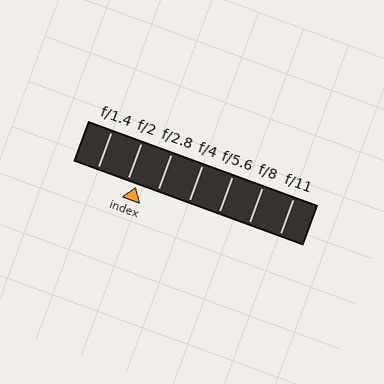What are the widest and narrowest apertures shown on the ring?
The widest aperture shown is f/1.4 and the narrowest is f/11.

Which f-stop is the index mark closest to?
The index mark is closest to f/2.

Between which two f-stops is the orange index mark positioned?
The index mark is between f/2 and f/2.8.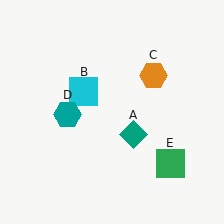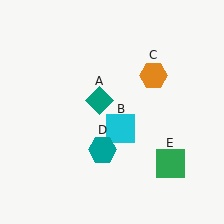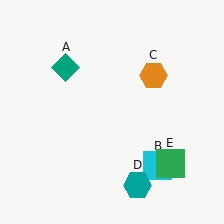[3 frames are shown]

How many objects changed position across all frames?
3 objects changed position: teal diamond (object A), cyan square (object B), teal hexagon (object D).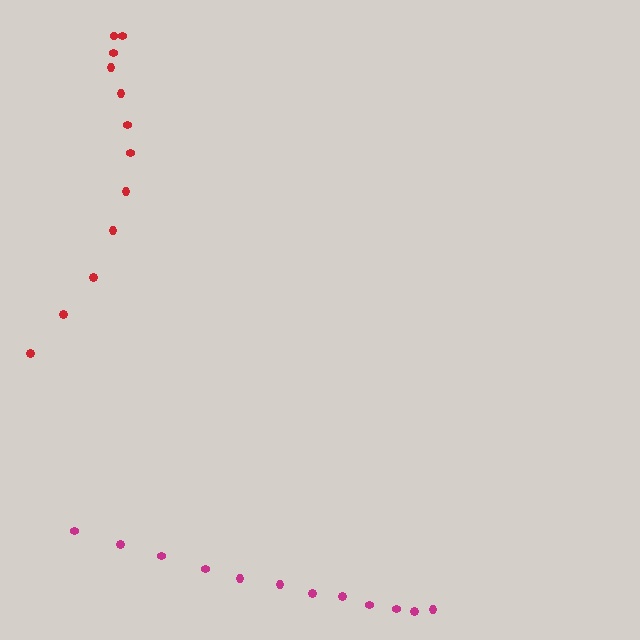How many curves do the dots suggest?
There are 2 distinct paths.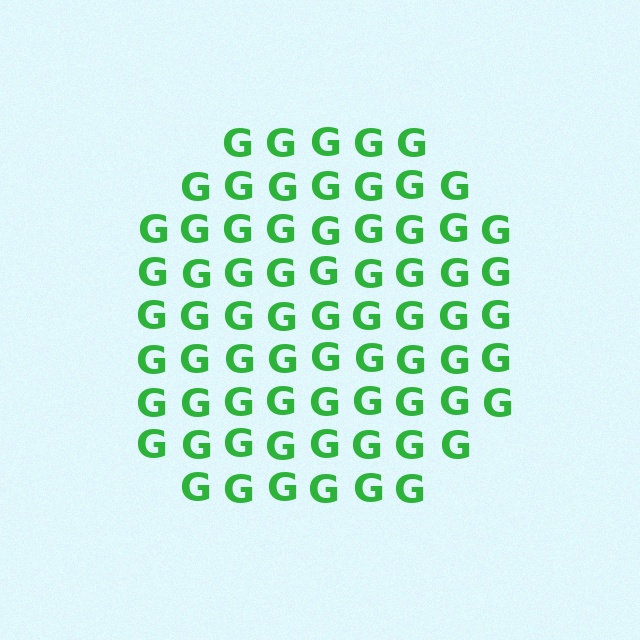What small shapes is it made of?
It is made of small letter G's.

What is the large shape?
The large shape is a circle.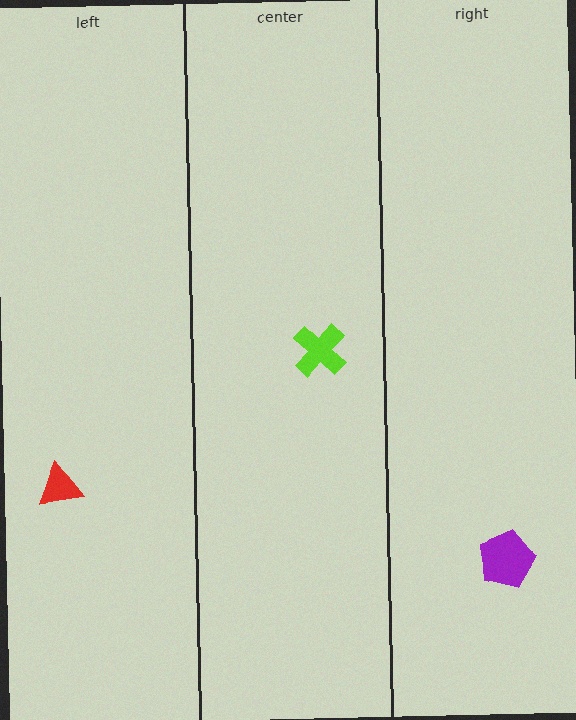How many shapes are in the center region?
1.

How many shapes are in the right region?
1.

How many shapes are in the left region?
1.